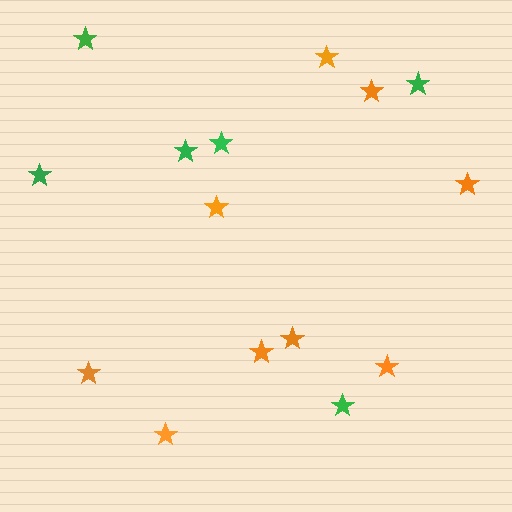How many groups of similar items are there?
There are 2 groups: one group of orange stars (9) and one group of green stars (6).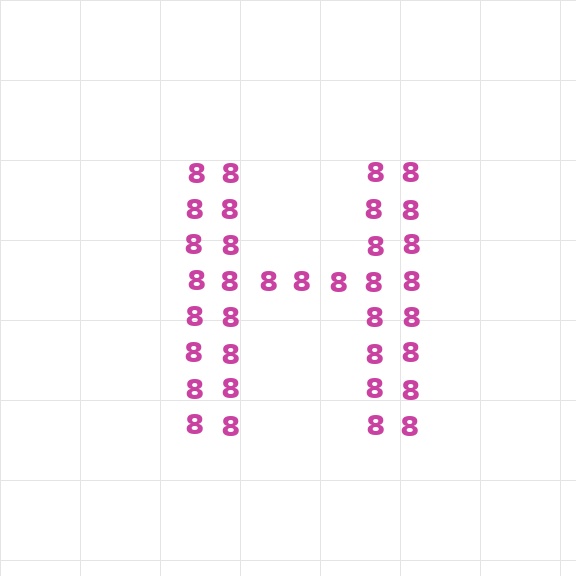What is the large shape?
The large shape is the letter H.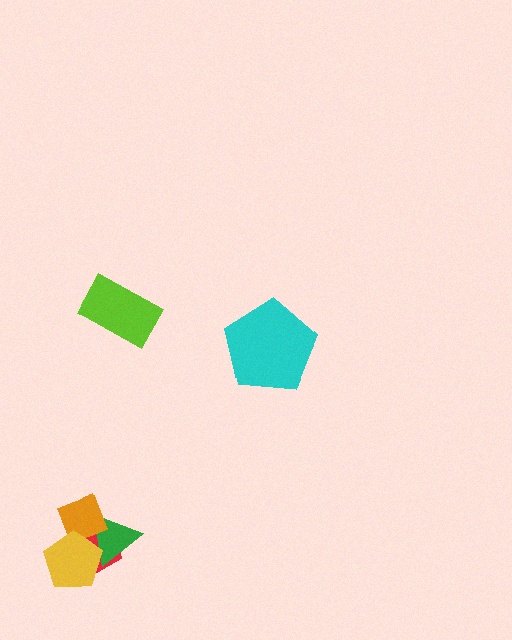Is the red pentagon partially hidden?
Yes, it is partially covered by another shape.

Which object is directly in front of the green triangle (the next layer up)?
The orange diamond is directly in front of the green triangle.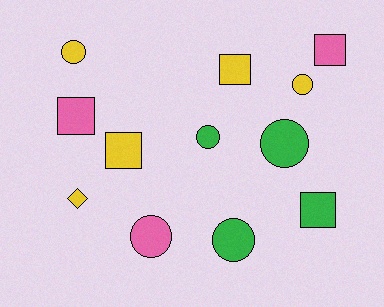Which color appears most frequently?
Yellow, with 5 objects.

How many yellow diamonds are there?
There is 1 yellow diamond.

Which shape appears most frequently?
Circle, with 6 objects.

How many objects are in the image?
There are 12 objects.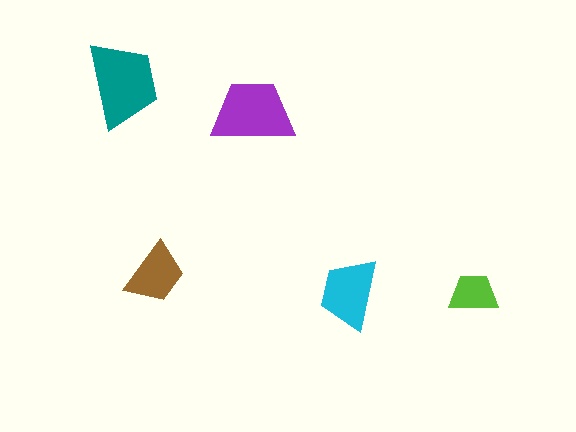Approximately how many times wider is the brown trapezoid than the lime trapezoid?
About 1.5 times wider.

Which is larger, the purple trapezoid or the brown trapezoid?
The purple one.